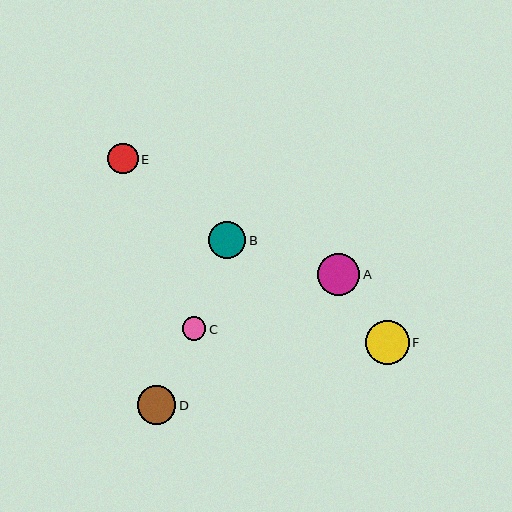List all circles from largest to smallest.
From largest to smallest: F, A, D, B, E, C.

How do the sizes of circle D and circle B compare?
Circle D and circle B are approximately the same size.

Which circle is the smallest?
Circle C is the smallest with a size of approximately 24 pixels.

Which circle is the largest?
Circle F is the largest with a size of approximately 44 pixels.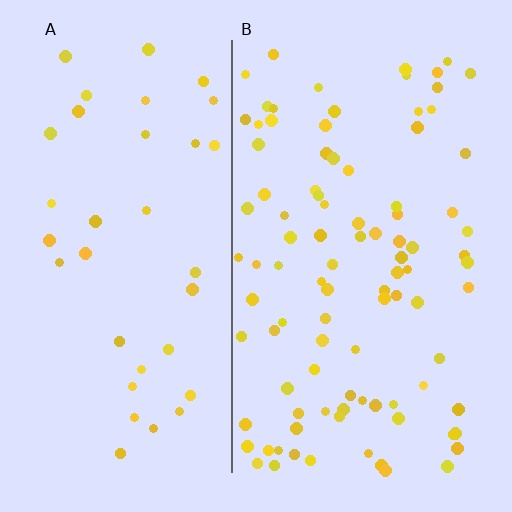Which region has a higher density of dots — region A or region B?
B (the right).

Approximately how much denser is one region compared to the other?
Approximately 2.7× — region B over region A.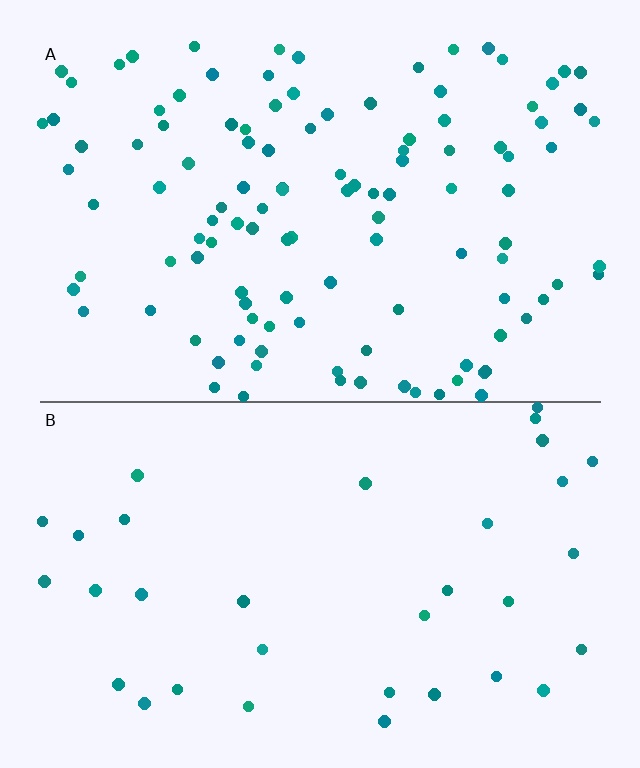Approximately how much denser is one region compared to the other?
Approximately 3.4× — region A over region B.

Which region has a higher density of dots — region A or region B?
A (the top).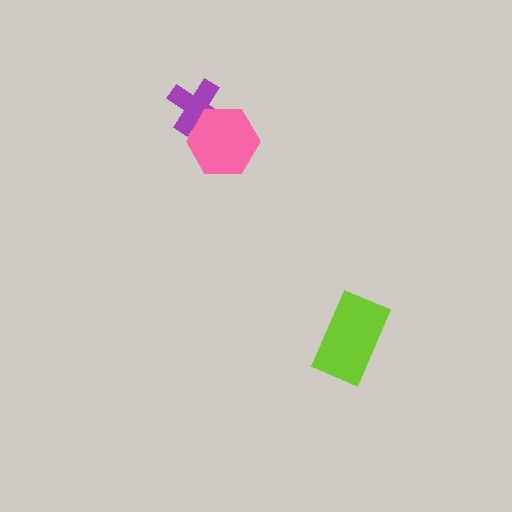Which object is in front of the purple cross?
The pink hexagon is in front of the purple cross.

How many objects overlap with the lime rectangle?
0 objects overlap with the lime rectangle.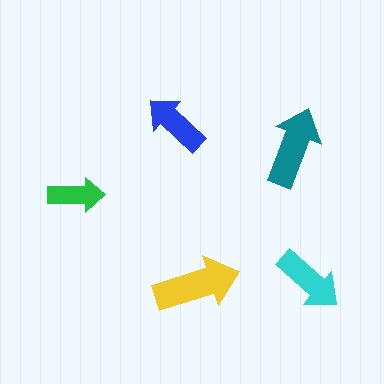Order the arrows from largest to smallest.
the yellow one, the teal one, the cyan one, the blue one, the green one.